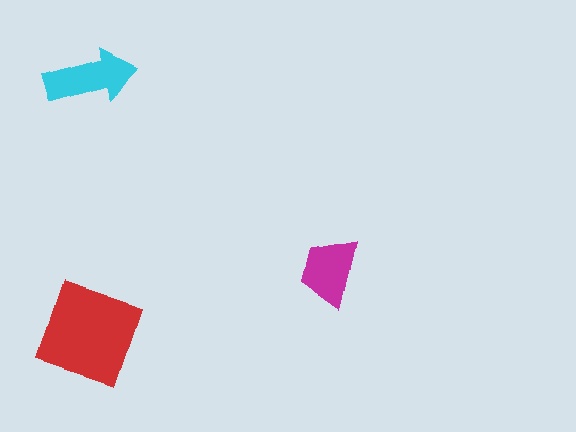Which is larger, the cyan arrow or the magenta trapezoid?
The cyan arrow.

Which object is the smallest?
The magenta trapezoid.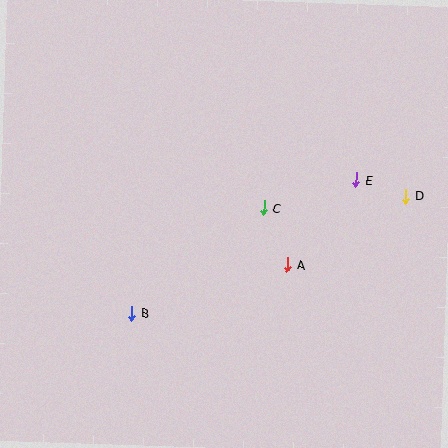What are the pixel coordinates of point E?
Point E is at (356, 180).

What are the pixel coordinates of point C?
Point C is at (264, 208).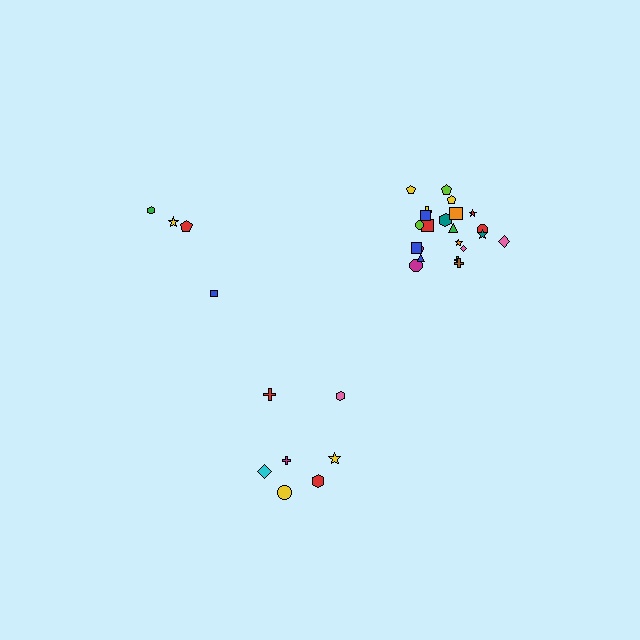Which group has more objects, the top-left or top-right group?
The top-right group.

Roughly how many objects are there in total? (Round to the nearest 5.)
Roughly 35 objects in total.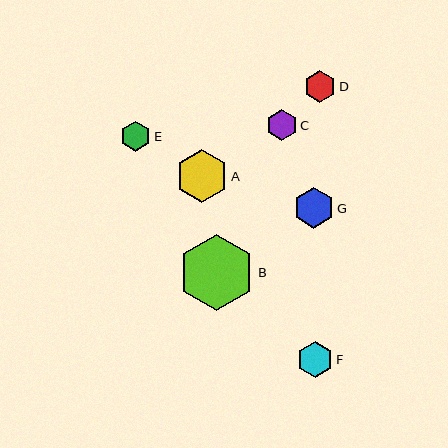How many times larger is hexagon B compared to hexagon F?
Hexagon B is approximately 2.1 times the size of hexagon F.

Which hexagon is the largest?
Hexagon B is the largest with a size of approximately 76 pixels.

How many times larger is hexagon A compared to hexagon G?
Hexagon A is approximately 1.3 times the size of hexagon G.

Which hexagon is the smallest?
Hexagon E is the smallest with a size of approximately 30 pixels.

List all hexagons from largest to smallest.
From largest to smallest: B, A, G, F, D, C, E.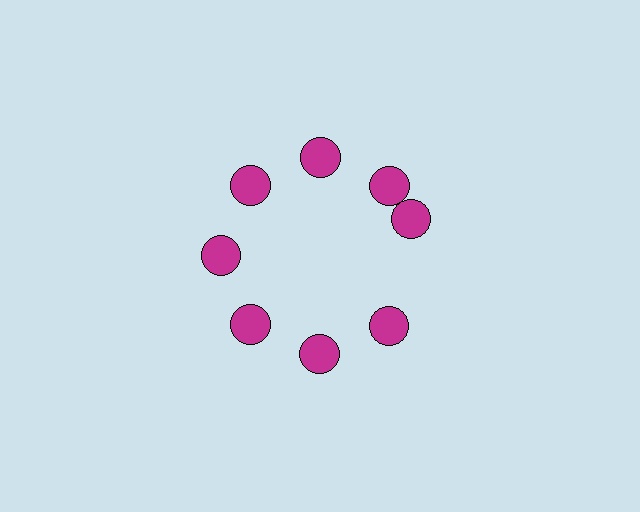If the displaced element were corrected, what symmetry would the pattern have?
It would have 8-fold rotational symmetry — the pattern would map onto itself every 45 degrees.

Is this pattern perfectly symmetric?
No. The 8 magenta circles are arranged in a ring, but one element near the 3 o'clock position is rotated out of alignment along the ring, breaking the 8-fold rotational symmetry.